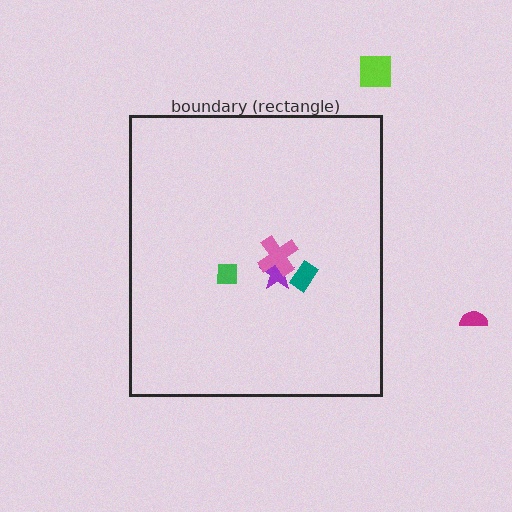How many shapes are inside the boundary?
4 inside, 2 outside.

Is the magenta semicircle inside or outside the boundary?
Outside.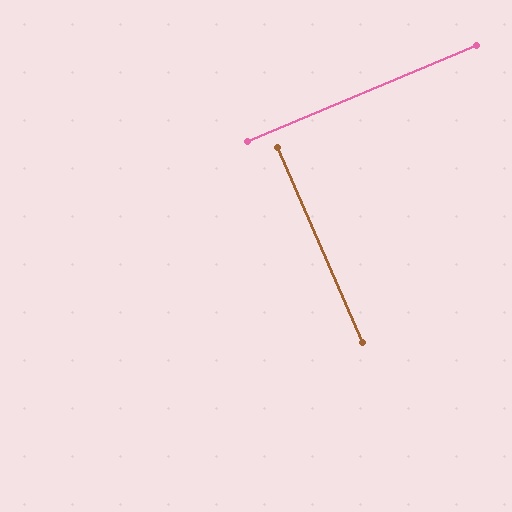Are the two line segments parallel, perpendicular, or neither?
Perpendicular — they meet at approximately 89°.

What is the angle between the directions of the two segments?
Approximately 89 degrees.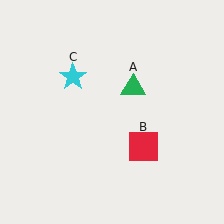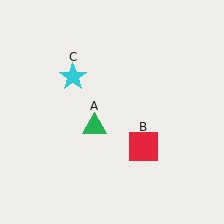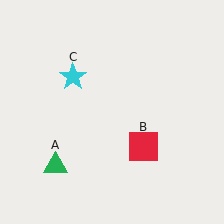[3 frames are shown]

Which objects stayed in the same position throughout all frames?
Red square (object B) and cyan star (object C) remained stationary.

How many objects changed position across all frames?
1 object changed position: green triangle (object A).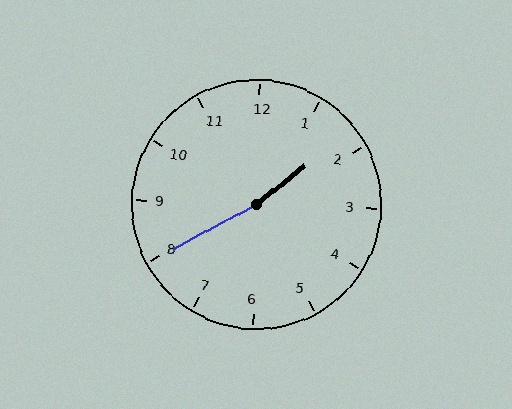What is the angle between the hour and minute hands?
Approximately 170 degrees.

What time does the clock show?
1:40.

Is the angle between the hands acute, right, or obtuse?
It is obtuse.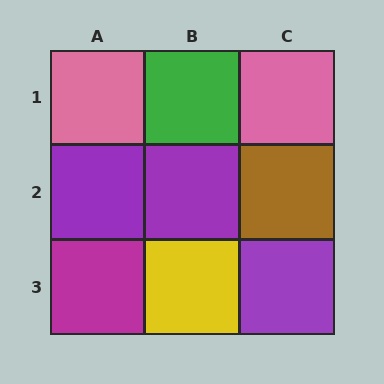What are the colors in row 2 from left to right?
Purple, purple, brown.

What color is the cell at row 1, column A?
Pink.